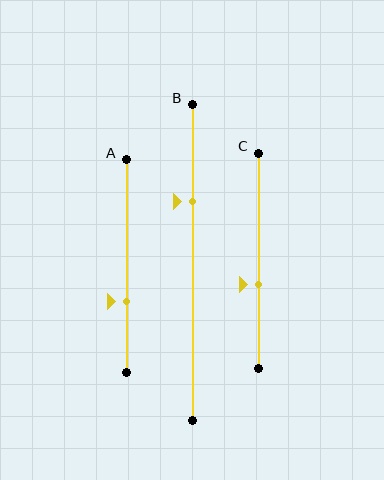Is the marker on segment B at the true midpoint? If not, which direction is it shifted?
No, the marker on segment B is shifted upward by about 19% of the segment length.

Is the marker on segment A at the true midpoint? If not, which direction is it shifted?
No, the marker on segment A is shifted downward by about 17% of the segment length.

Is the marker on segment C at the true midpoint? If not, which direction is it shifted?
No, the marker on segment C is shifted downward by about 11% of the segment length.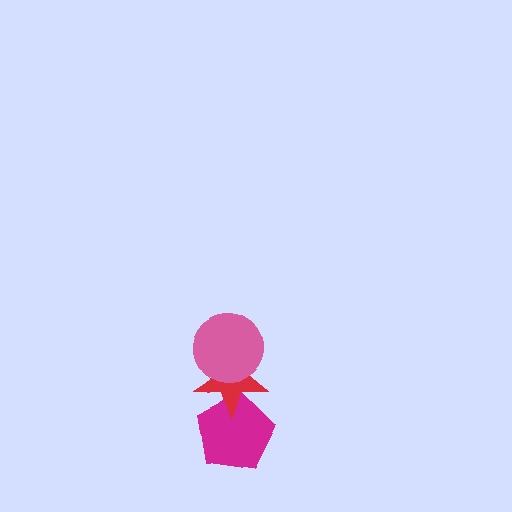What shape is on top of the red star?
The pink circle is on top of the red star.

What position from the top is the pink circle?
The pink circle is 1st from the top.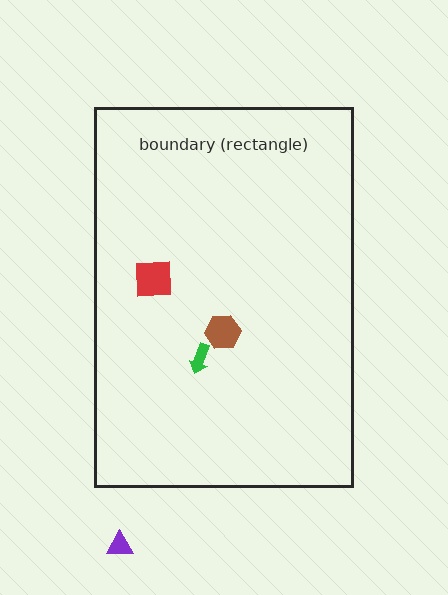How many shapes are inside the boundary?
3 inside, 1 outside.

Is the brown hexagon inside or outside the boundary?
Inside.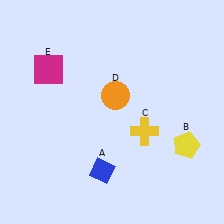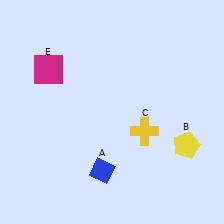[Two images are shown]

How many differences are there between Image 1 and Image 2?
There is 1 difference between the two images.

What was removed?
The orange circle (D) was removed in Image 2.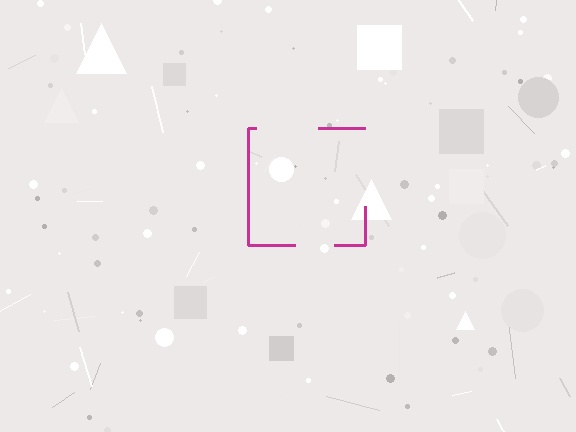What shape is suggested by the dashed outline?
The dashed outline suggests a square.